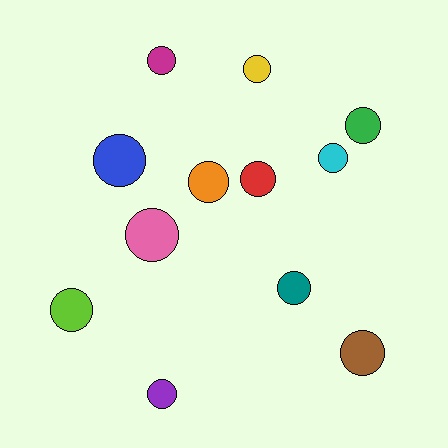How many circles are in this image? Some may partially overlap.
There are 12 circles.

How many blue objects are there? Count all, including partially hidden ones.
There is 1 blue object.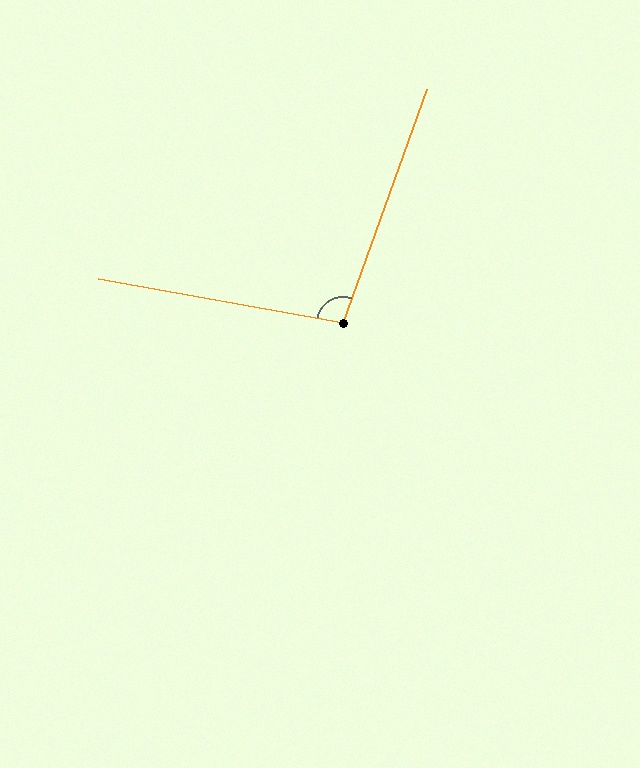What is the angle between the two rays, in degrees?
Approximately 100 degrees.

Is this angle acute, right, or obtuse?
It is obtuse.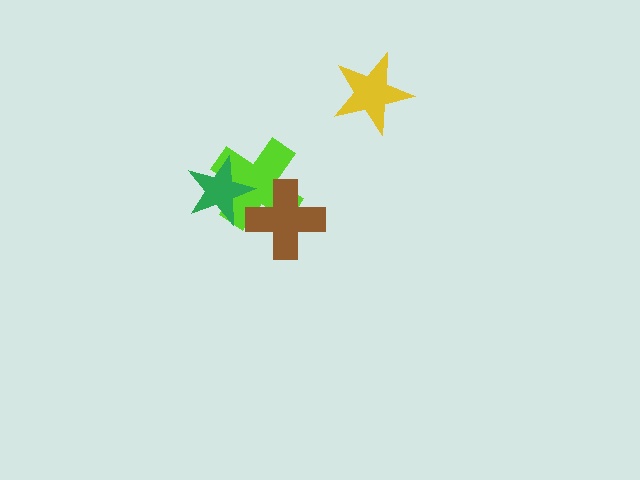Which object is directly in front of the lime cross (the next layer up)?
The brown cross is directly in front of the lime cross.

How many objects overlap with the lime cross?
2 objects overlap with the lime cross.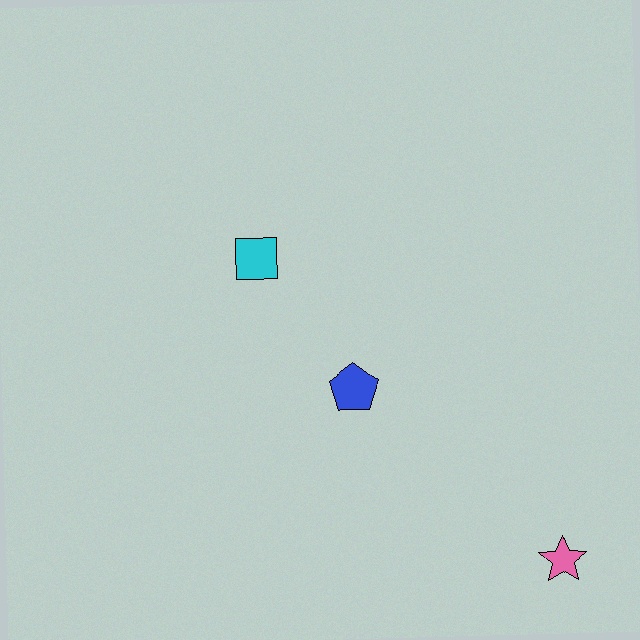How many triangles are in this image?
There are no triangles.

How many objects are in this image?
There are 3 objects.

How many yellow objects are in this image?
There are no yellow objects.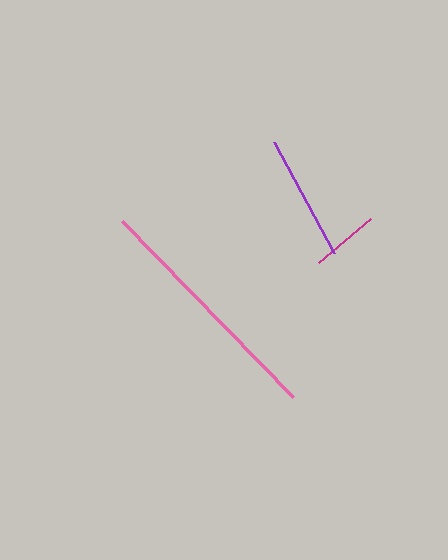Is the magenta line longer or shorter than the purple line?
The purple line is longer than the magenta line.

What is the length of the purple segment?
The purple segment is approximately 126 pixels long.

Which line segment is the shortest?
The magenta line is the shortest at approximately 68 pixels.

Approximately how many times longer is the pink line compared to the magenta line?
The pink line is approximately 3.6 times the length of the magenta line.